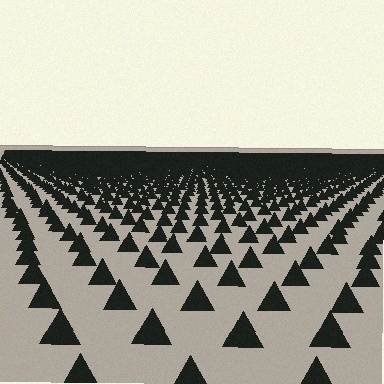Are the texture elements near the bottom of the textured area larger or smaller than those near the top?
Larger. Near the bottom, elements are closer to the viewer and appear at a bigger on-screen size.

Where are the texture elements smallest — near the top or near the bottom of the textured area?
Near the top.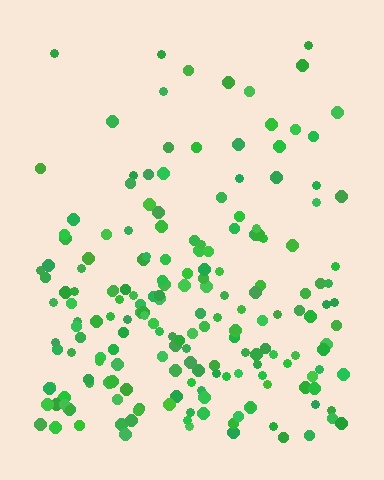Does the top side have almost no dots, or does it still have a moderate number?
Still a moderate number, just noticeably fewer than the bottom.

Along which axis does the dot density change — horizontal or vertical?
Vertical.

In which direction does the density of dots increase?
From top to bottom, with the bottom side densest.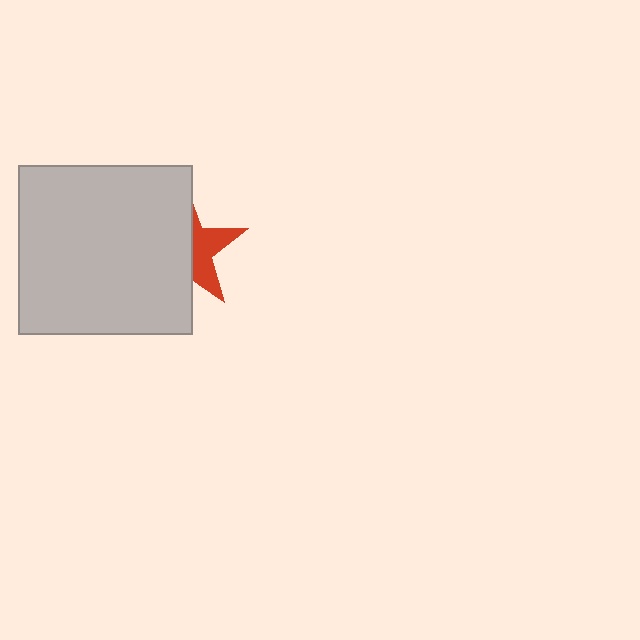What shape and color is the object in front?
The object in front is a light gray rectangle.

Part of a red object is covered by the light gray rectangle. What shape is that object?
It is a star.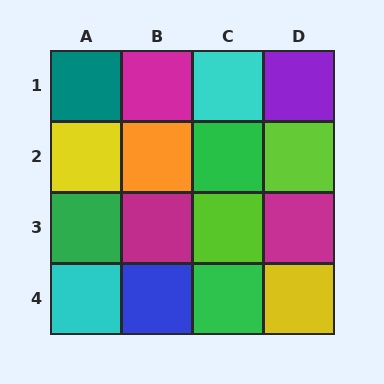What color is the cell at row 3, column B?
Magenta.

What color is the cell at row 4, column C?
Green.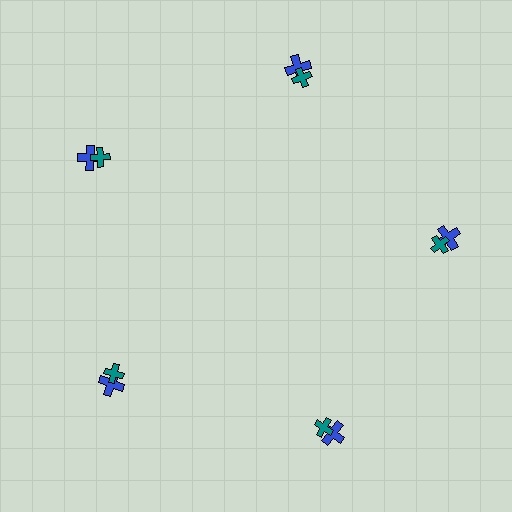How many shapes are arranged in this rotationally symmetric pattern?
There are 10 shapes, arranged in 5 groups of 2.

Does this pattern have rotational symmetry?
Yes, this pattern has 5-fold rotational symmetry. It looks the same after rotating 72 degrees around the center.